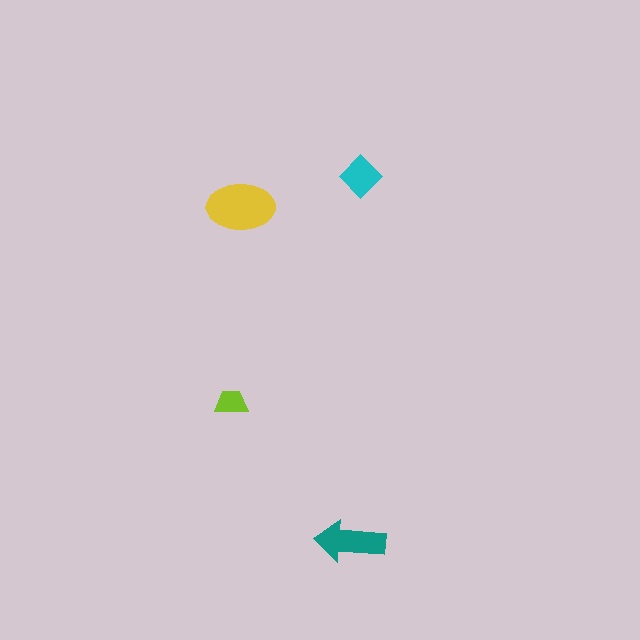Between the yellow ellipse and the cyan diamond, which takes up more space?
The yellow ellipse.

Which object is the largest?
The yellow ellipse.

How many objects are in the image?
There are 4 objects in the image.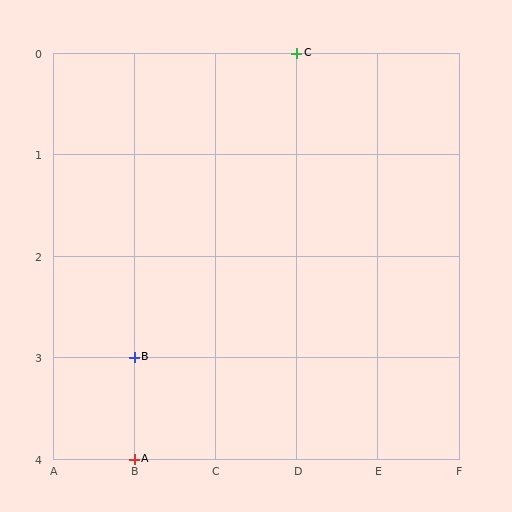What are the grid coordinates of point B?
Point B is at grid coordinates (B, 3).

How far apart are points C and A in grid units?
Points C and A are 2 columns and 4 rows apart (about 4.5 grid units diagonally).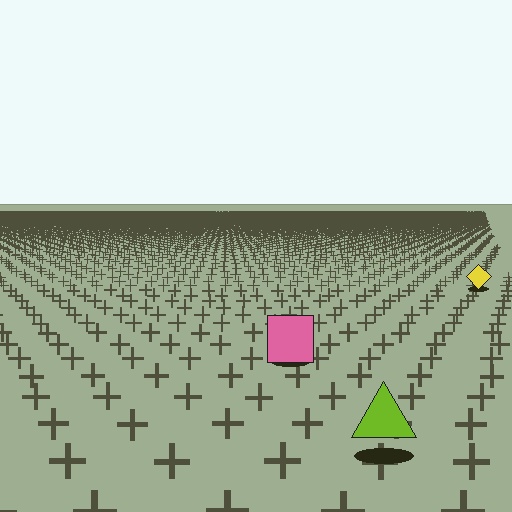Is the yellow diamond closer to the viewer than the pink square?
No. The pink square is closer — you can tell from the texture gradient: the ground texture is coarser near it.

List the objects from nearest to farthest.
From nearest to farthest: the lime triangle, the pink square, the yellow diamond.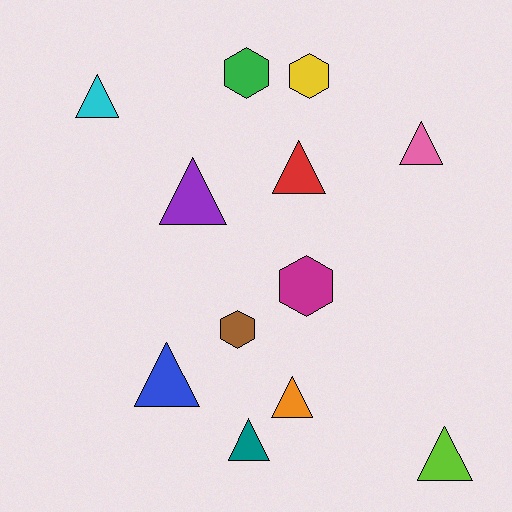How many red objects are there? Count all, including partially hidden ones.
There is 1 red object.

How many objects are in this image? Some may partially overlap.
There are 12 objects.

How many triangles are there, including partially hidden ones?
There are 8 triangles.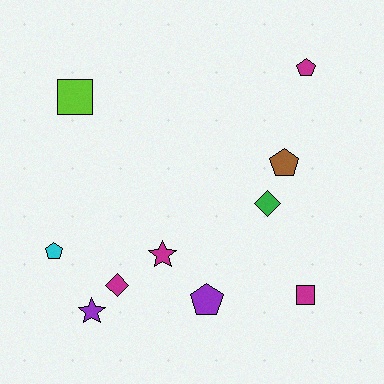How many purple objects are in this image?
There are 2 purple objects.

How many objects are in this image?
There are 10 objects.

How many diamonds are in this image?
There are 2 diamonds.